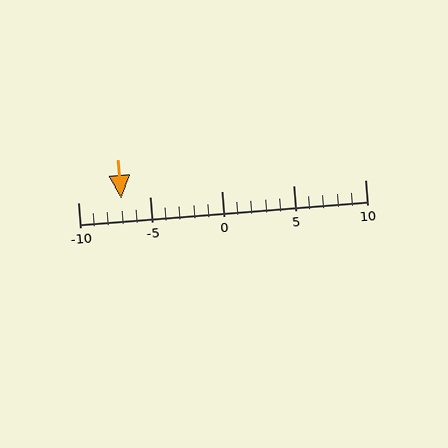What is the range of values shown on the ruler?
The ruler shows values from -10 to 10.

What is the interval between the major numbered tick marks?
The major tick marks are spaced 5 units apart.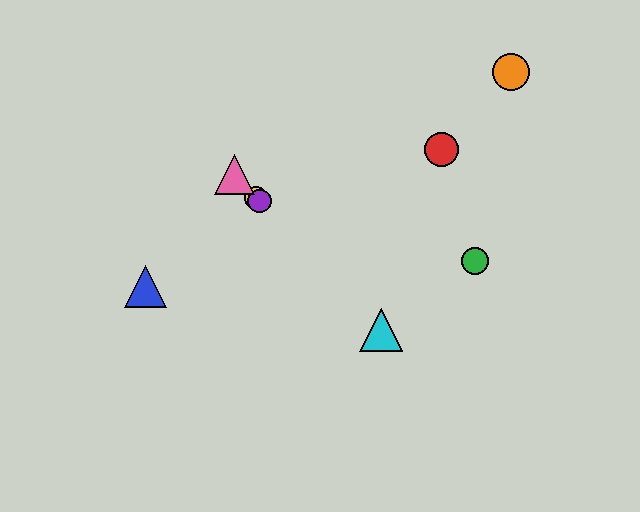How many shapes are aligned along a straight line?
4 shapes (the yellow circle, the purple circle, the cyan triangle, the pink triangle) are aligned along a straight line.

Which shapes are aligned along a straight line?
The yellow circle, the purple circle, the cyan triangle, the pink triangle are aligned along a straight line.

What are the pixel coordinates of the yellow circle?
The yellow circle is at (256, 198).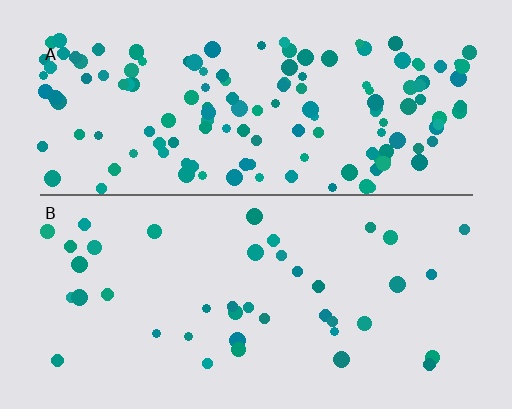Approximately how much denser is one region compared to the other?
Approximately 3.5× — region A over region B.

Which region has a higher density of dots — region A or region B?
A (the top).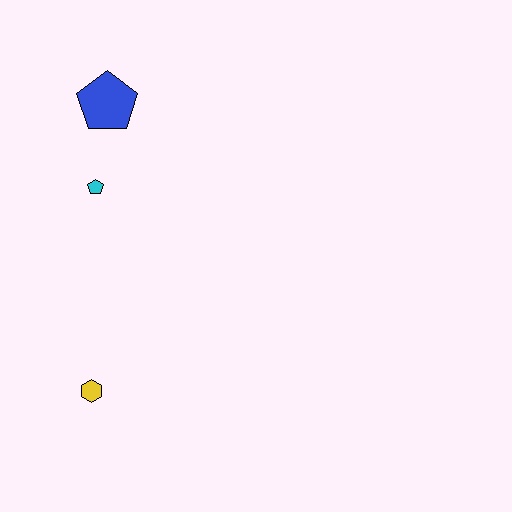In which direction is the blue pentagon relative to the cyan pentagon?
The blue pentagon is above the cyan pentagon.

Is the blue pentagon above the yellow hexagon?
Yes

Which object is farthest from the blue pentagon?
The yellow hexagon is farthest from the blue pentagon.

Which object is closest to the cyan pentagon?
The blue pentagon is closest to the cyan pentagon.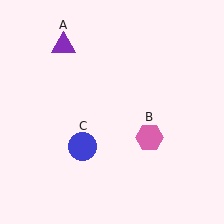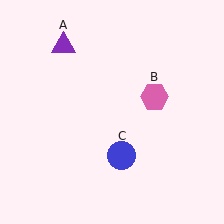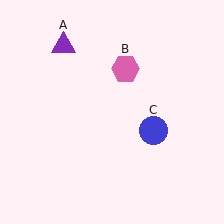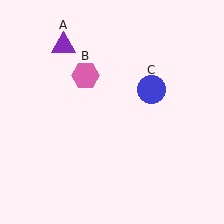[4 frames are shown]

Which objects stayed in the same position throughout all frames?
Purple triangle (object A) remained stationary.